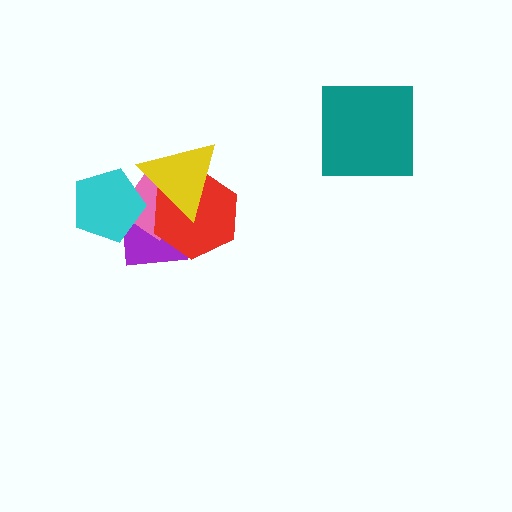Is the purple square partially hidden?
Yes, it is partially covered by another shape.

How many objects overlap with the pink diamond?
4 objects overlap with the pink diamond.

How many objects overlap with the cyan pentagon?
2 objects overlap with the cyan pentagon.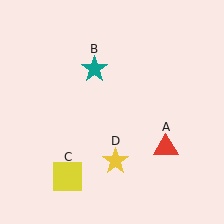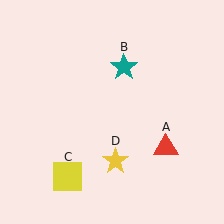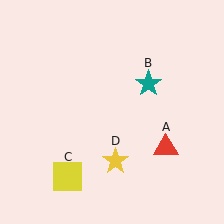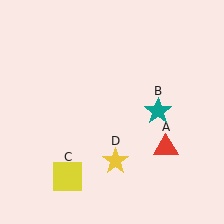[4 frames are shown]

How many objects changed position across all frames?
1 object changed position: teal star (object B).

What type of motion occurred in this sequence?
The teal star (object B) rotated clockwise around the center of the scene.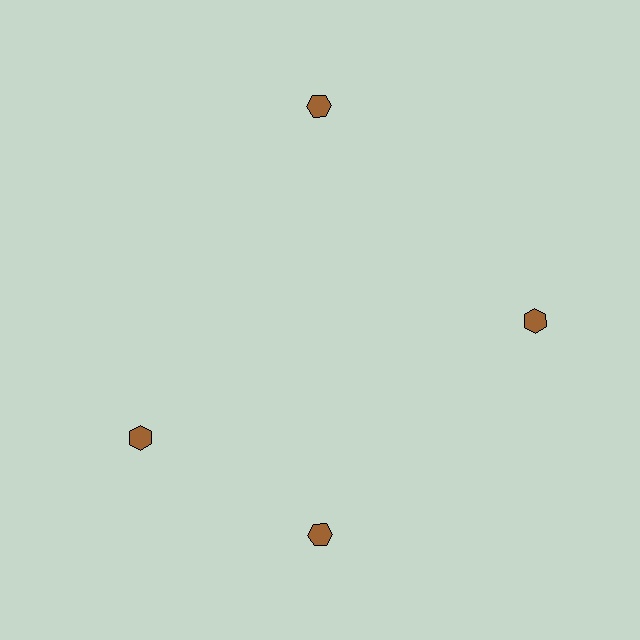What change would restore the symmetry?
The symmetry would be restored by rotating it back into even spacing with its neighbors so that all 4 hexagons sit at equal angles and equal distance from the center.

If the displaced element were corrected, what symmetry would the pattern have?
It would have 4-fold rotational symmetry — the pattern would map onto itself every 90 degrees.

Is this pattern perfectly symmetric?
No. The 4 brown hexagons are arranged in a ring, but one element near the 9 o'clock position is rotated out of alignment along the ring, breaking the 4-fold rotational symmetry.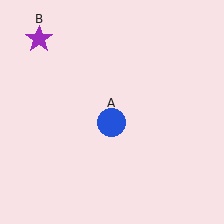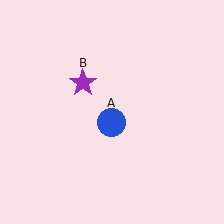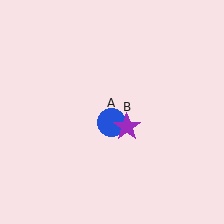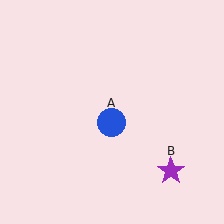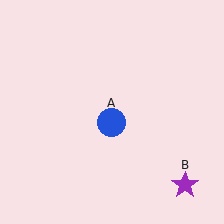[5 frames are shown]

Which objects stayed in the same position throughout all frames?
Blue circle (object A) remained stationary.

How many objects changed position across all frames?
1 object changed position: purple star (object B).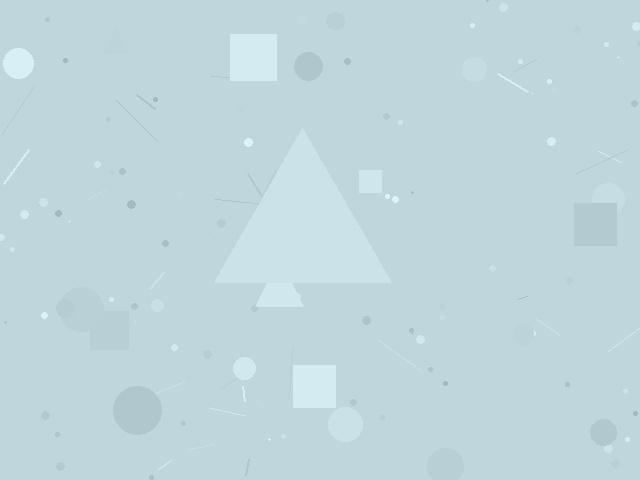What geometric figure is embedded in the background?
A triangle is embedded in the background.